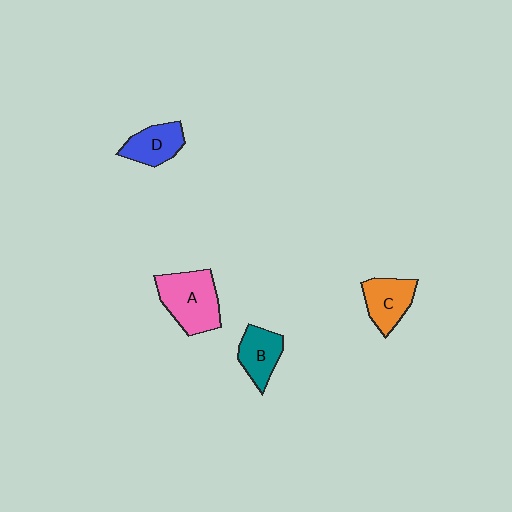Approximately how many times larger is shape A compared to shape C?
Approximately 1.5 times.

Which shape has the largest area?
Shape A (pink).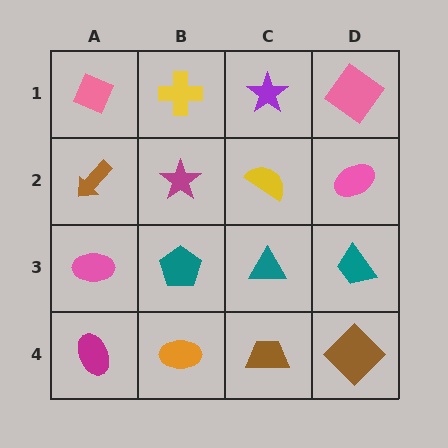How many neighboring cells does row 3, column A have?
3.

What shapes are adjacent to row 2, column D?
A pink diamond (row 1, column D), a teal trapezoid (row 3, column D), a yellow semicircle (row 2, column C).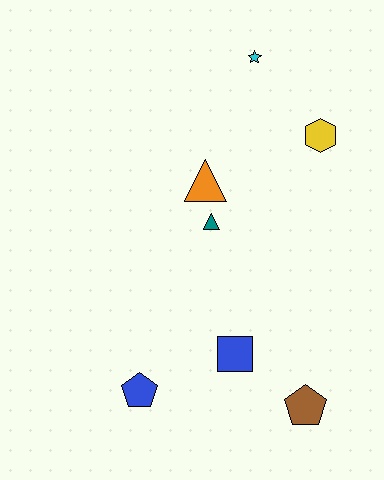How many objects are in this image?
There are 7 objects.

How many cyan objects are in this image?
There is 1 cyan object.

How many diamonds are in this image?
There are no diamonds.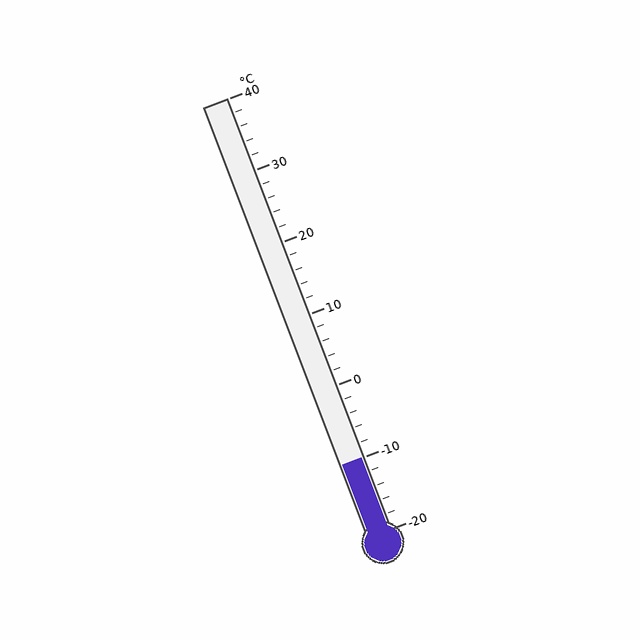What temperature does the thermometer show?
The thermometer shows approximately -10°C.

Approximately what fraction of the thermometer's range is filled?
The thermometer is filled to approximately 15% of its range.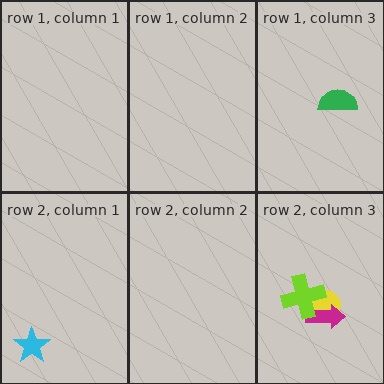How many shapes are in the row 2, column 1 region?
1.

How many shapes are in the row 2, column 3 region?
3.